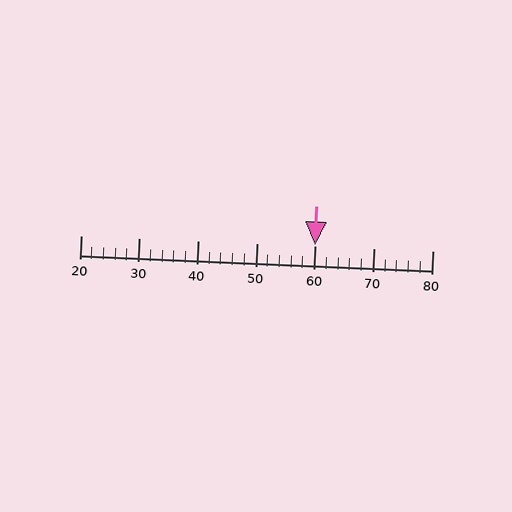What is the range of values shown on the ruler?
The ruler shows values from 20 to 80.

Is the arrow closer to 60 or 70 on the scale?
The arrow is closer to 60.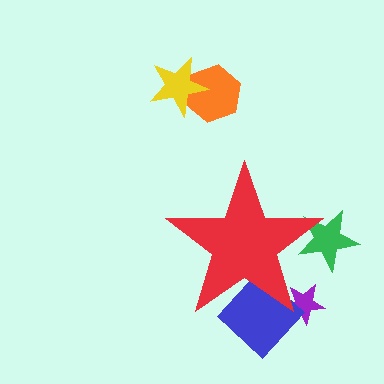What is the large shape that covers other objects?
A red star.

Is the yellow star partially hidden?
No, the yellow star is fully visible.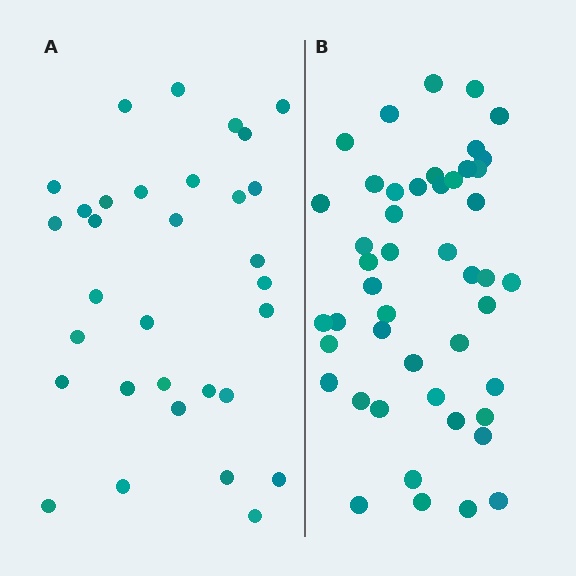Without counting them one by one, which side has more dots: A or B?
Region B (the right region) has more dots.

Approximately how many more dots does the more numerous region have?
Region B has approximately 15 more dots than region A.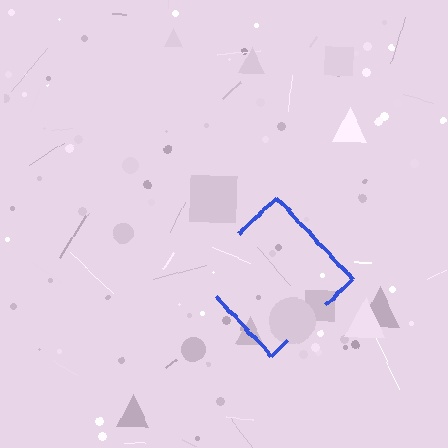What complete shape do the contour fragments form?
The contour fragments form a diamond.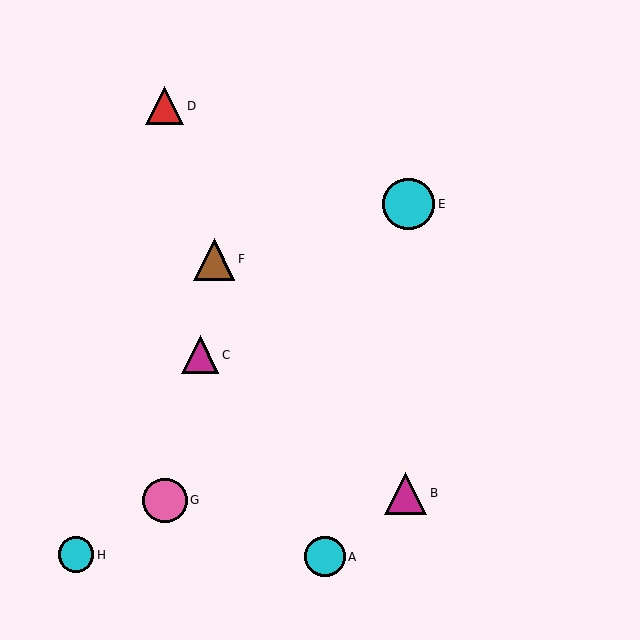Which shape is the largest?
The cyan circle (labeled E) is the largest.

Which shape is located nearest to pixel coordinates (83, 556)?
The cyan circle (labeled H) at (76, 555) is nearest to that location.